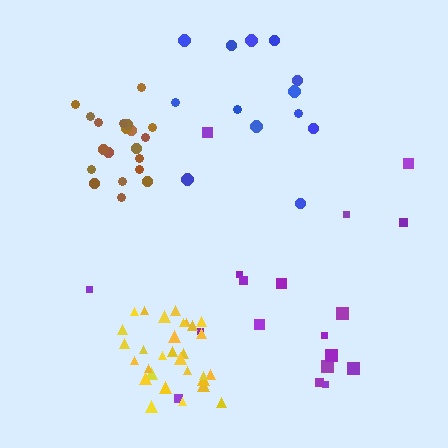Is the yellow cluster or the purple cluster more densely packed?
Yellow.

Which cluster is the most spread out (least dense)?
Blue.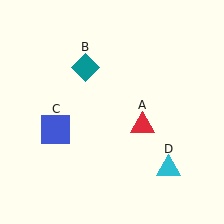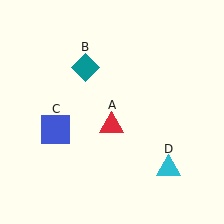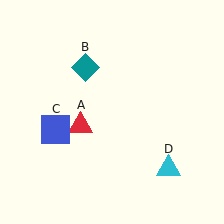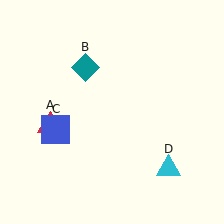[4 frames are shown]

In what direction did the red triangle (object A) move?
The red triangle (object A) moved left.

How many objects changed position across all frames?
1 object changed position: red triangle (object A).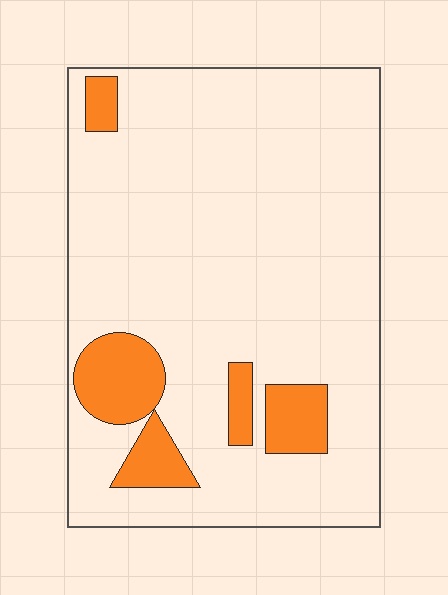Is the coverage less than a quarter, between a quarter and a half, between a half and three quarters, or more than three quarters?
Less than a quarter.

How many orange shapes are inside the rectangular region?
5.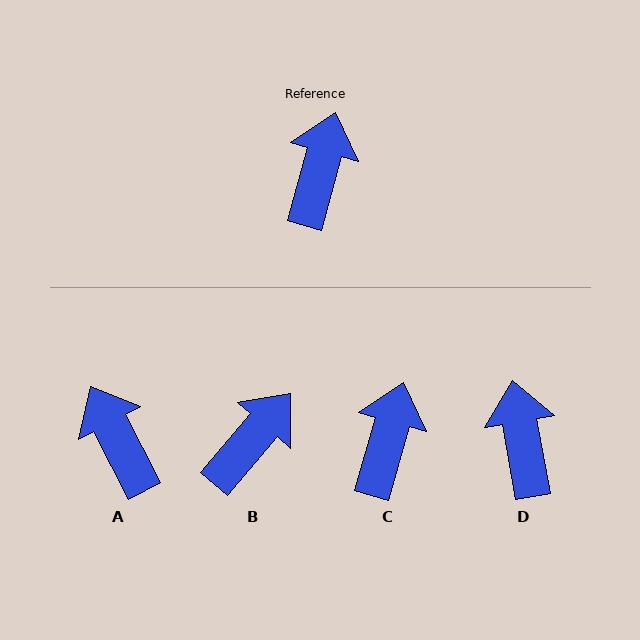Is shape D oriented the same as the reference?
No, it is off by about 26 degrees.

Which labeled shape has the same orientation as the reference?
C.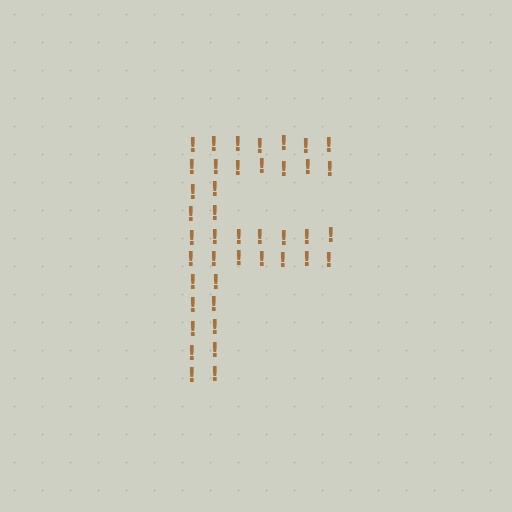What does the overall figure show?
The overall figure shows the letter F.